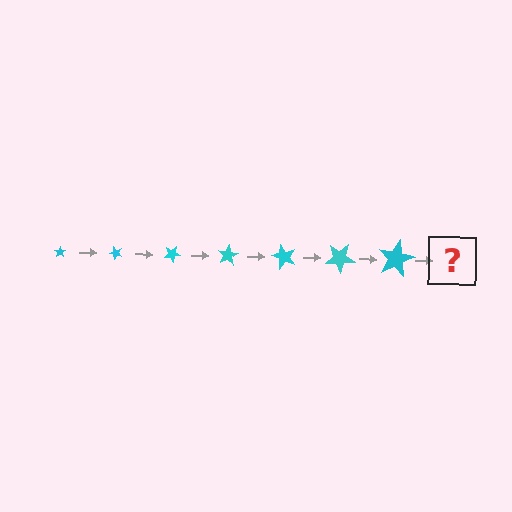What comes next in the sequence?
The next element should be a star, larger than the previous one and rotated 350 degrees from the start.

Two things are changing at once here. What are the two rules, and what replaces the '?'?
The two rules are that the star grows larger each step and it rotates 50 degrees each step. The '?' should be a star, larger than the previous one and rotated 350 degrees from the start.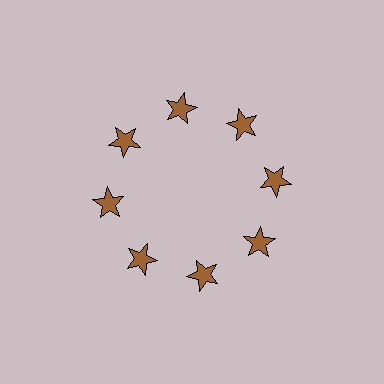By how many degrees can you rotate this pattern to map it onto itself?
The pattern maps onto itself every 45 degrees of rotation.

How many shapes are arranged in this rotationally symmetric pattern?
There are 8 shapes, arranged in 8 groups of 1.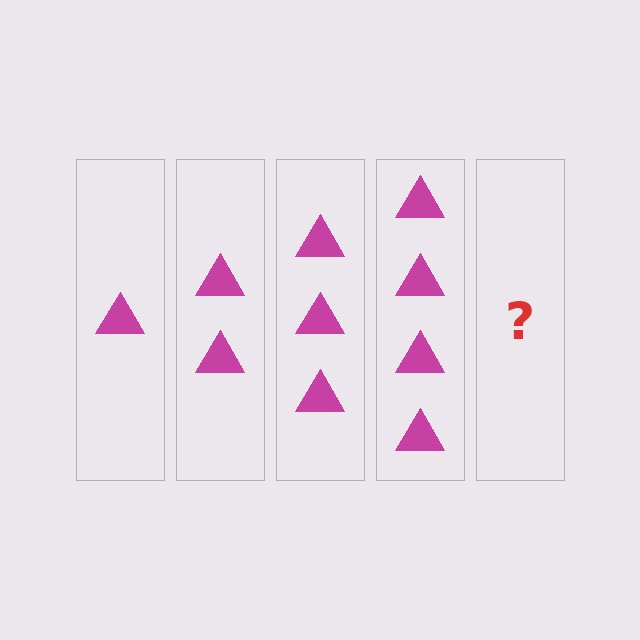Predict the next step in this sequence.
The next step is 5 triangles.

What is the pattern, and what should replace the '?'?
The pattern is that each step adds one more triangle. The '?' should be 5 triangles.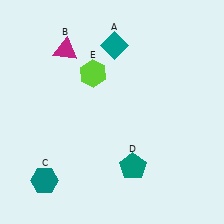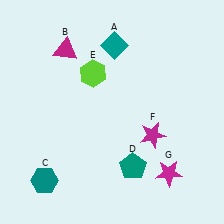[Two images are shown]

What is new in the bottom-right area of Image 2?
A magenta star (F) was added in the bottom-right area of Image 2.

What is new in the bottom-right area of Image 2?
A magenta star (G) was added in the bottom-right area of Image 2.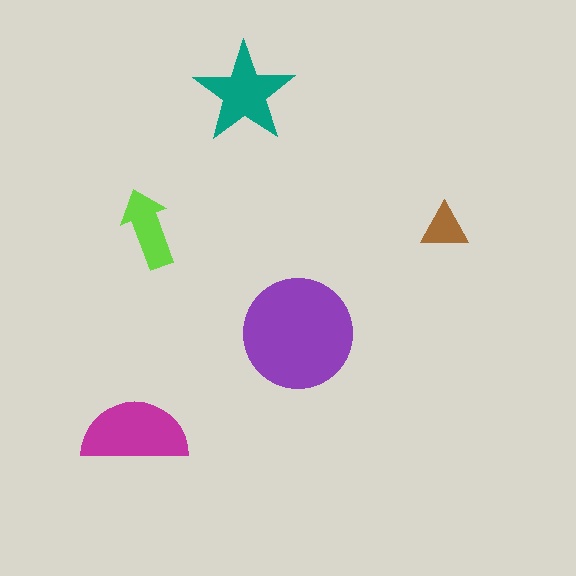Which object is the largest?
The purple circle.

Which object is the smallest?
The brown triangle.